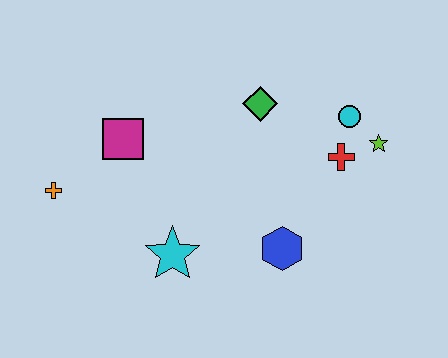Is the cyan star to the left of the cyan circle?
Yes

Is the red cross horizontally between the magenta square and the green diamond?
No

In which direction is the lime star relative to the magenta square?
The lime star is to the right of the magenta square.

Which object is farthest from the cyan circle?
The orange cross is farthest from the cyan circle.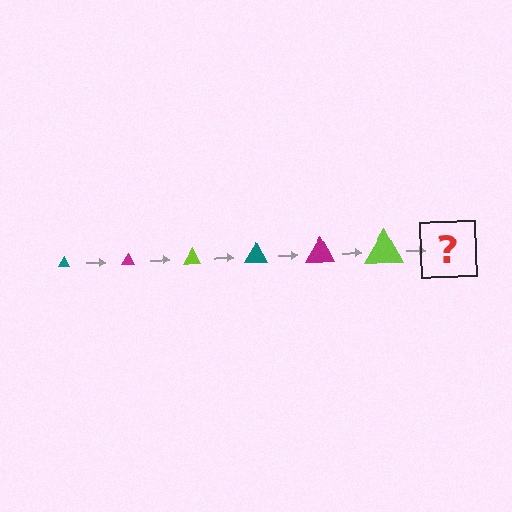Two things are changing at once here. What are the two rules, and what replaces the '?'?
The two rules are that the triangle grows larger each step and the color cycles through teal, magenta, and lime. The '?' should be a teal triangle, larger than the previous one.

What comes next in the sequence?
The next element should be a teal triangle, larger than the previous one.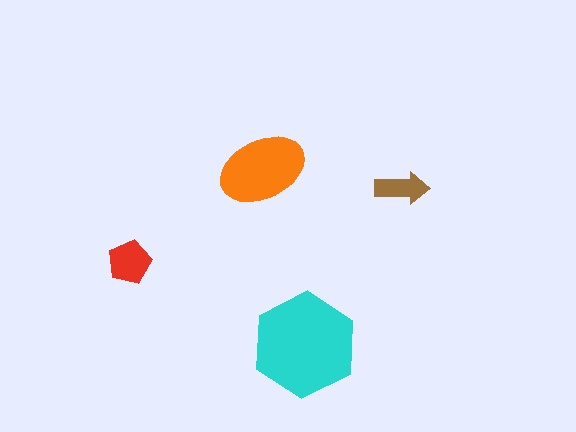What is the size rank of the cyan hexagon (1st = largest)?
1st.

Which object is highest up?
The orange ellipse is topmost.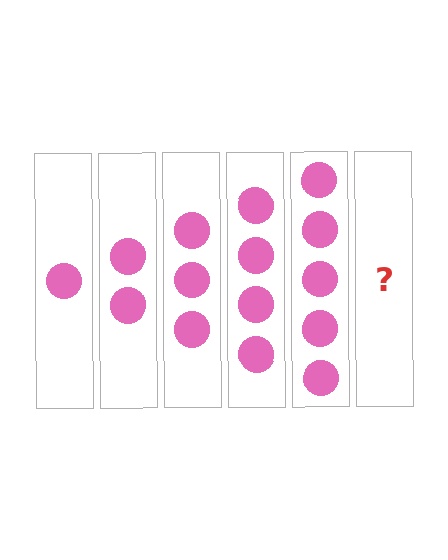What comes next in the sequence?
The next element should be 6 circles.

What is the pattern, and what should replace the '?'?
The pattern is that each step adds one more circle. The '?' should be 6 circles.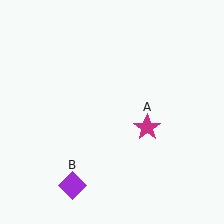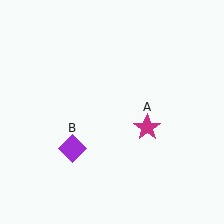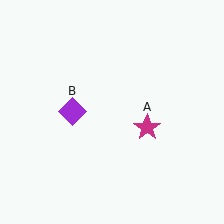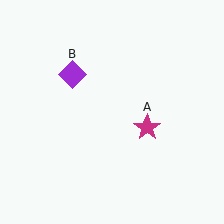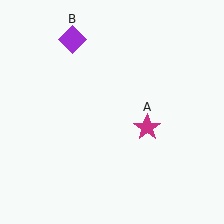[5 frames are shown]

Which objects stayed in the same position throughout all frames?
Magenta star (object A) remained stationary.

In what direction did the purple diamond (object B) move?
The purple diamond (object B) moved up.